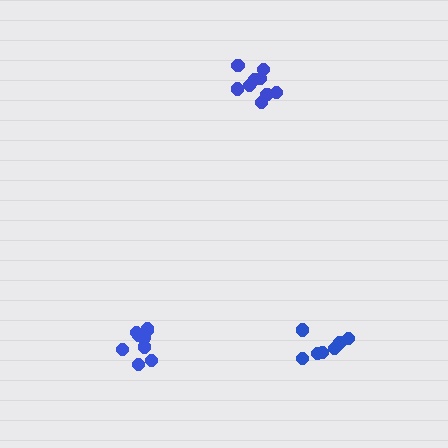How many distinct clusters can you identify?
There are 3 distinct clusters.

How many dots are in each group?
Group 1: 9 dots, Group 2: 7 dots, Group 3: 9 dots (25 total).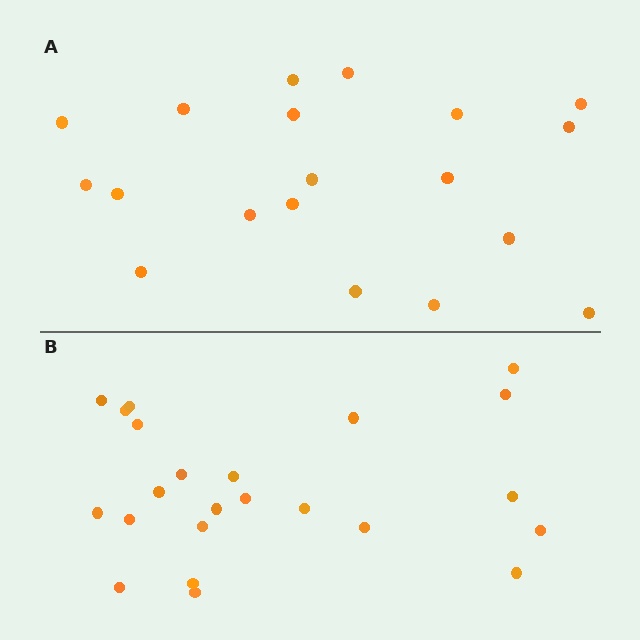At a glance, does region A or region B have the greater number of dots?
Region B (the bottom region) has more dots.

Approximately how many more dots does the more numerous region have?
Region B has about 4 more dots than region A.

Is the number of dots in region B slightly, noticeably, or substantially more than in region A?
Region B has only slightly more — the two regions are fairly close. The ratio is roughly 1.2 to 1.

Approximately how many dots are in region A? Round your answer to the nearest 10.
About 20 dots. (The exact count is 19, which rounds to 20.)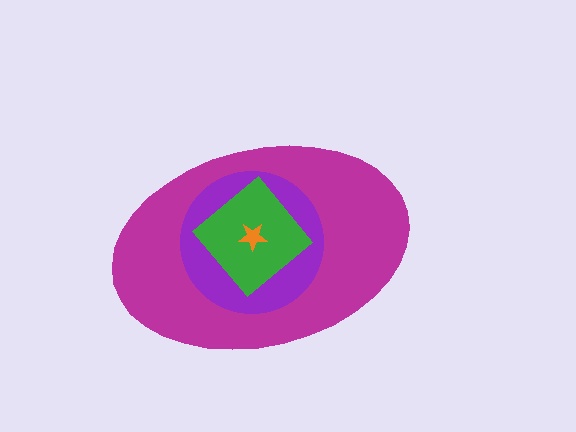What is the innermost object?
The orange star.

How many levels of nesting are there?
4.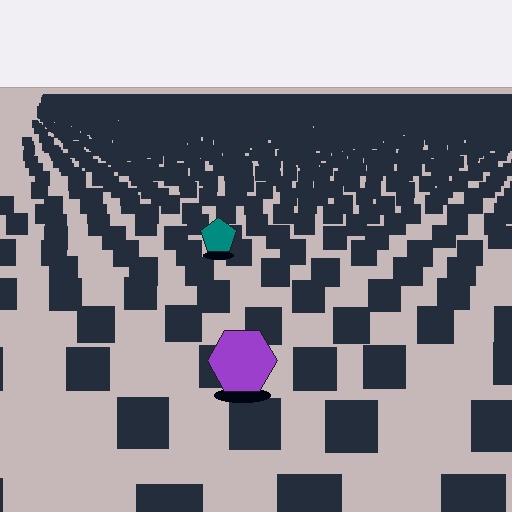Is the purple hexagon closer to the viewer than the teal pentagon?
Yes. The purple hexagon is closer — you can tell from the texture gradient: the ground texture is coarser near it.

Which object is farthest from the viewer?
The teal pentagon is farthest from the viewer. It appears smaller and the ground texture around it is denser.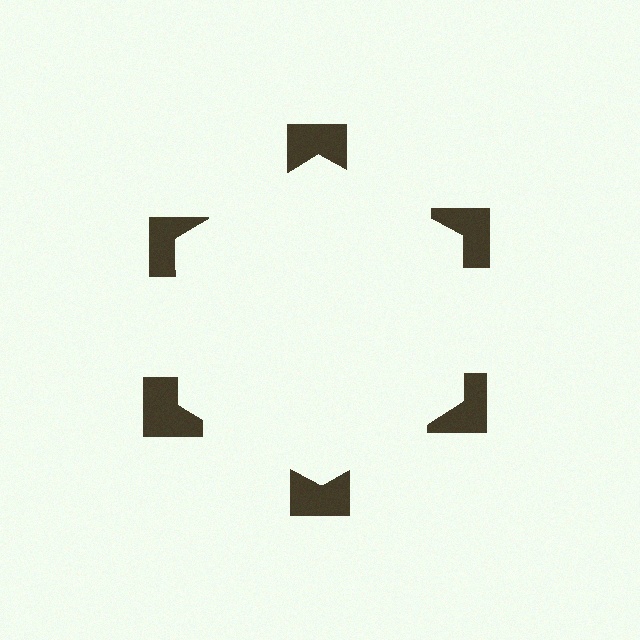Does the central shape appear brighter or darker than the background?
It typically appears slightly brighter than the background, even though no actual brightness change is drawn.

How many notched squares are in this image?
There are 6 — one at each vertex of the illusory hexagon.